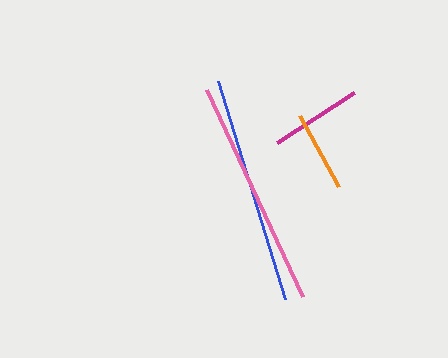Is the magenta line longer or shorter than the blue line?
The blue line is longer than the magenta line.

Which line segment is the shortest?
The orange line is the shortest at approximately 82 pixels.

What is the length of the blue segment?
The blue segment is approximately 228 pixels long.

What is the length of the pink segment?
The pink segment is approximately 228 pixels long.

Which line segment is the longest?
The blue line is the longest at approximately 228 pixels.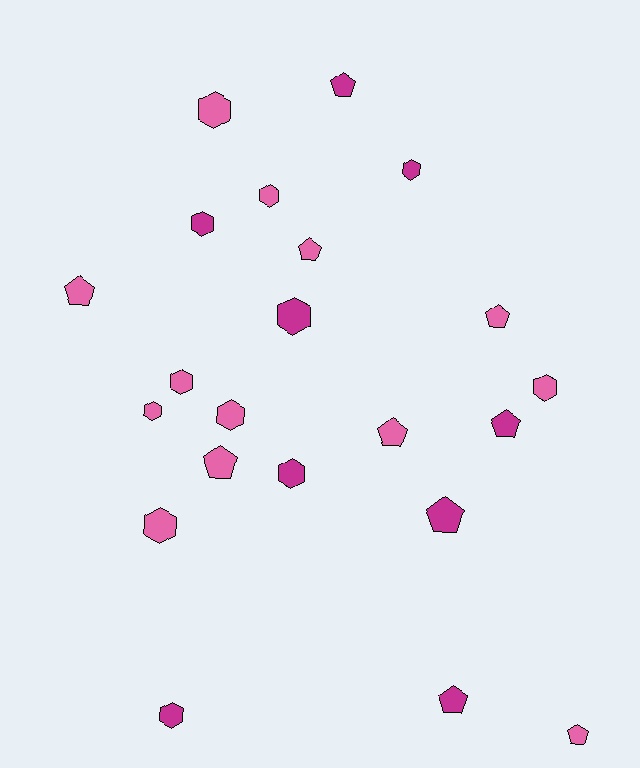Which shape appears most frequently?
Hexagon, with 12 objects.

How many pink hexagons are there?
There are 7 pink hexagons.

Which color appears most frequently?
Pink, with 13 objects.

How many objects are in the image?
There are 22 objects.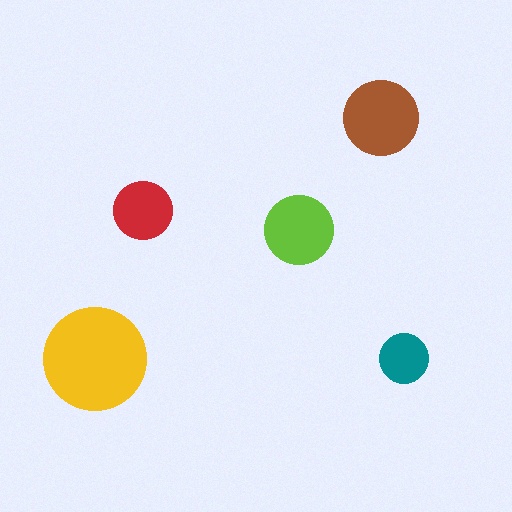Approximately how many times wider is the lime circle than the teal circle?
About 1.5 times wider.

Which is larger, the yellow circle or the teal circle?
The yellow one.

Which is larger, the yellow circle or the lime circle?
The yellow one.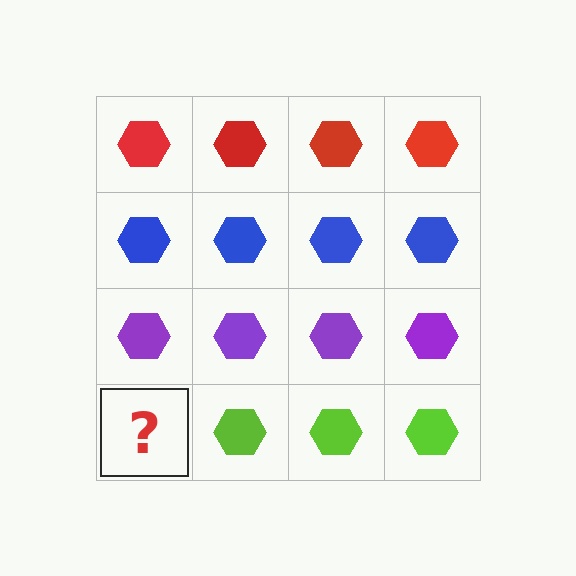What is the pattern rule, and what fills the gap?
The rule is that each row has a consistent color. The gap should be filled with a lime hexagon.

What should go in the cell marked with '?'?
The missing cell should contain a lime hexagon.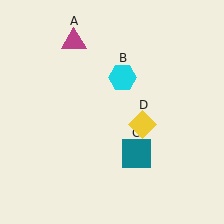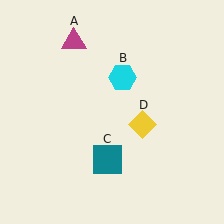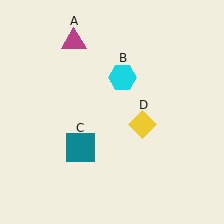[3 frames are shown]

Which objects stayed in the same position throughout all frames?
Magenta triangle (object A) and cyan hexagon (object B) and yellow diamond (object D) remained stationary.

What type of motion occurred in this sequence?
The teal square (object C) rotated clockwise around the center of the scene.